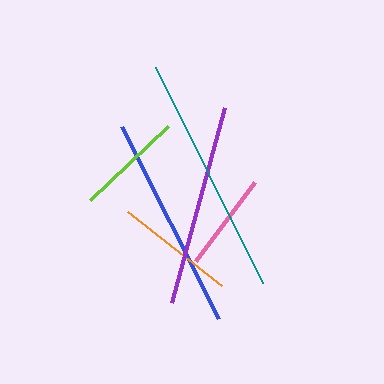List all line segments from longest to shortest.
From longest to shortest: teal, blue, purple, orange, lime, pink.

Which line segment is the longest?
The teal line is the longest at approximately 241 pixels.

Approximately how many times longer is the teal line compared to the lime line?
The teal line is approximately 2.2 times the length of the lime line.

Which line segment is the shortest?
The pink line is the shortest at approximately 99 pixels.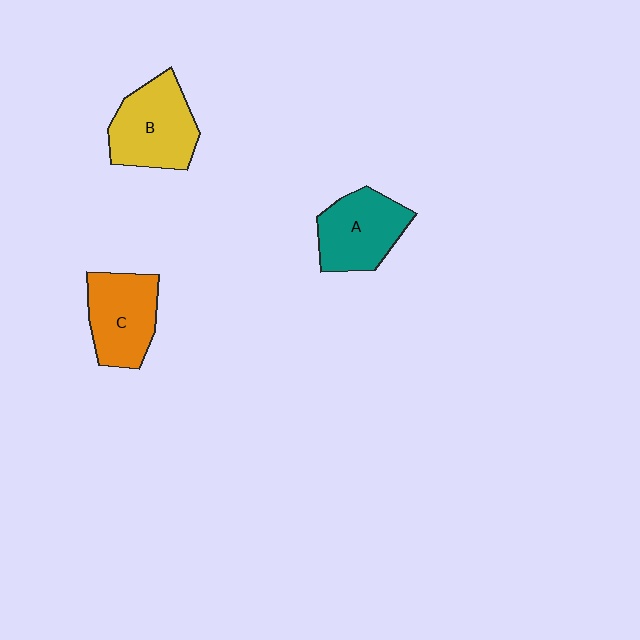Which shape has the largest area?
Shape B (yellow).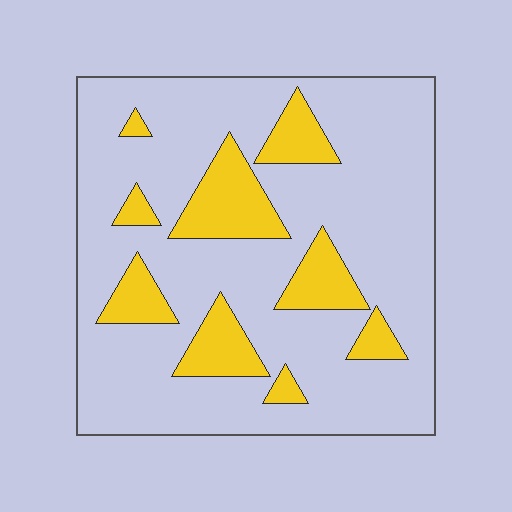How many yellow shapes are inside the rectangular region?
9.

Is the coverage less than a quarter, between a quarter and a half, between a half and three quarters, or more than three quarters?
Less than a quarter.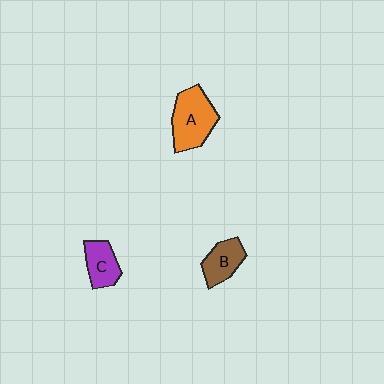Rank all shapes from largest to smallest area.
From largest to smallest: A (orange), B (brown), C (purple).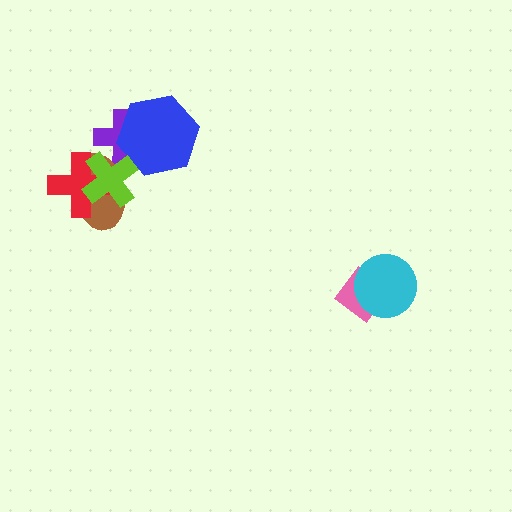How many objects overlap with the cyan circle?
1 object overlaps with the cyan circle.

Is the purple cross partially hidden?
Yes, it is partially covered by another shape.